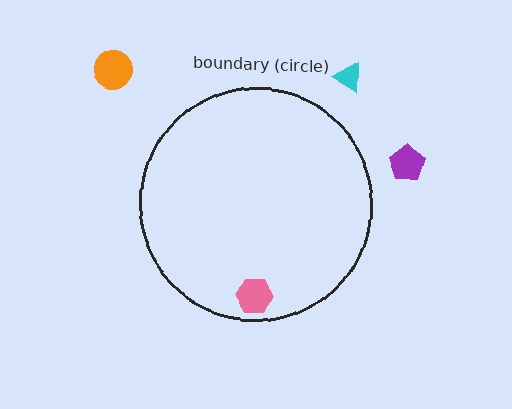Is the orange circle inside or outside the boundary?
Outside.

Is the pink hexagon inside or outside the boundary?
Inside.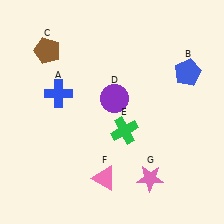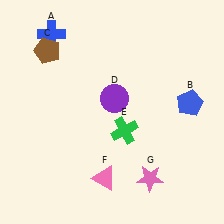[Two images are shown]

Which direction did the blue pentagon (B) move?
The blue pentagon (B) moved down.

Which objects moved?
The objects that moved are: the blue cross (A), the blue pentagon (B).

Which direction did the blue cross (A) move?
The blue cross (A) moved up.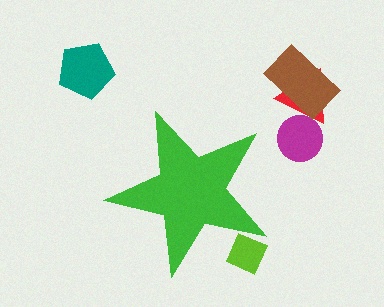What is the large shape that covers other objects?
A green star.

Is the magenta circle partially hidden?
No, the magenta circle is fully visible.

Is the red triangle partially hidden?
No, the red triangle is fully visible.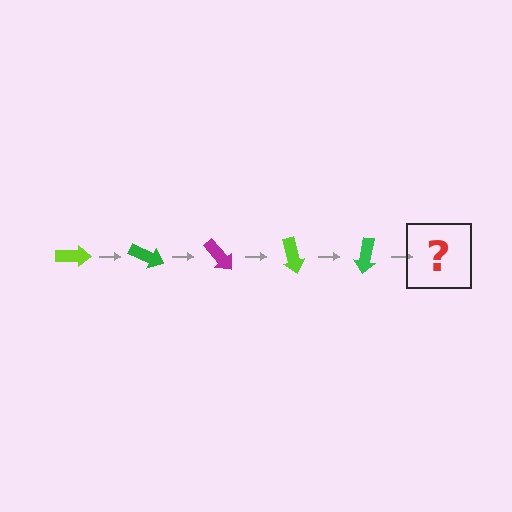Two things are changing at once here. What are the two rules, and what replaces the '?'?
The two rules are that it rotates 25 degrees each step and the color cycles through lime, green, and magenta. The '?' should be a magenta arrow, rotated 125 degrees from the start.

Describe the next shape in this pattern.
It should be a magenta arrow, rotated 125 degrees from the start.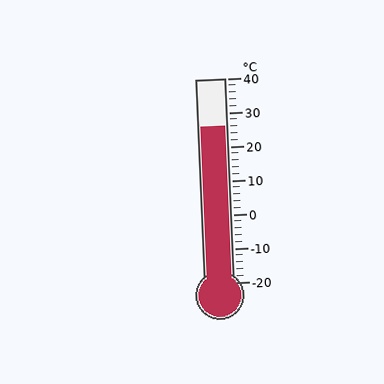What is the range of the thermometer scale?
The thermometer scale ranges from -20°C to 40°C.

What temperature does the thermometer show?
The thermometer shows approximately 26°C.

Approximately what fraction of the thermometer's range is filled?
The thermometer is filled to approximately 75% of its range.